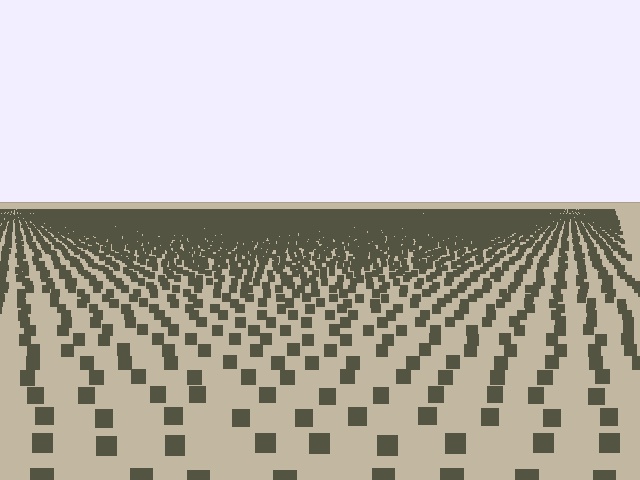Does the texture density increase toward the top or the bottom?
Density increases toward the top.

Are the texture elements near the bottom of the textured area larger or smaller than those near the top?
Larger. Near the bottom, elements are closer to the viewer and appear at a bigger on-screen size.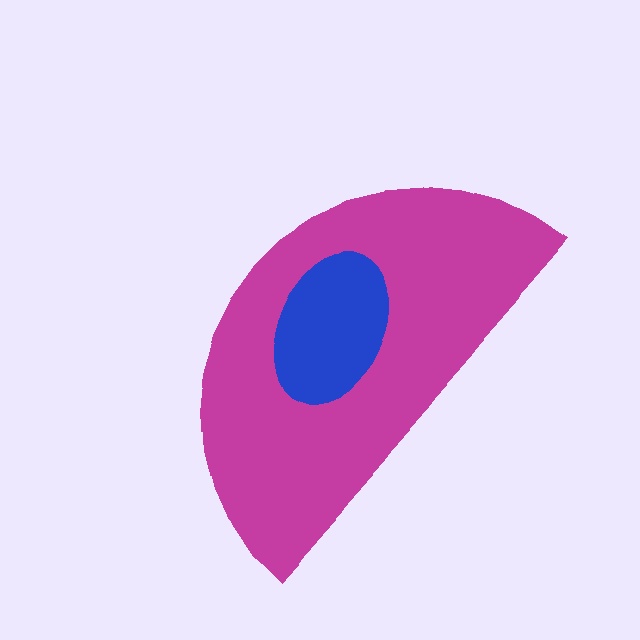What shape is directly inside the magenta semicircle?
The blue ellipse.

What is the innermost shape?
The blue ellipse.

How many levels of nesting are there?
2.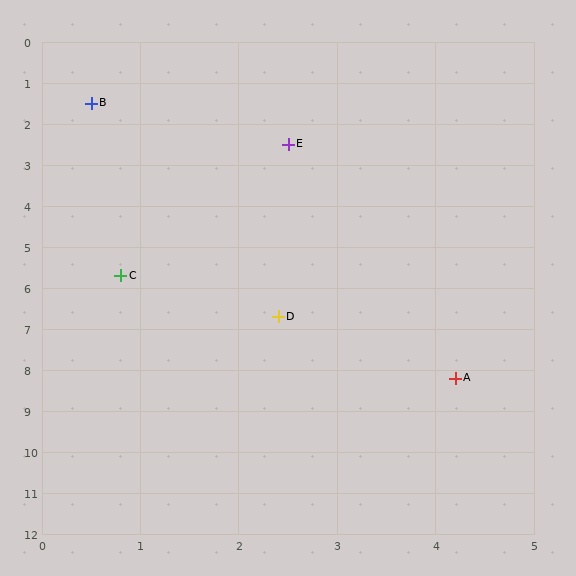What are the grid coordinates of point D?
Point D is at approximately (2.4, 6.7).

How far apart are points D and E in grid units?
Points D and E are about 4.2 grid units apart.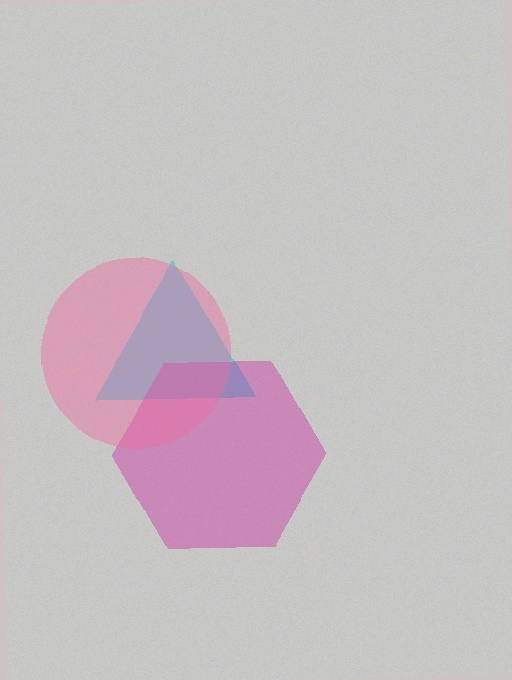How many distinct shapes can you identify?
There are 3 distinct shapes: a cyan triangle, a magenta hexagon, a pink circle.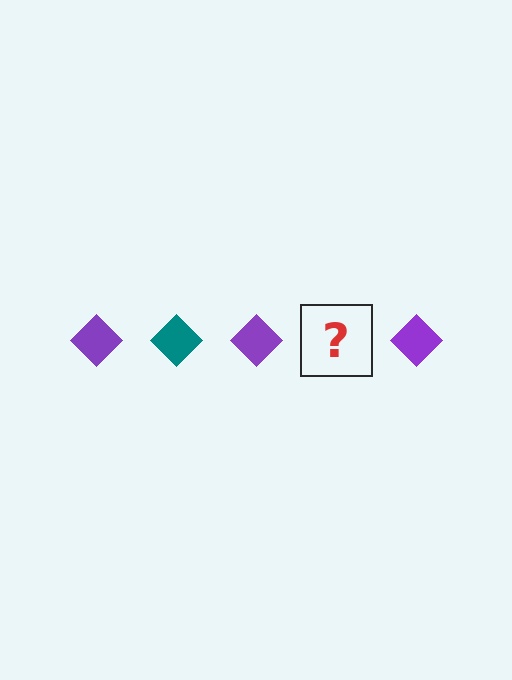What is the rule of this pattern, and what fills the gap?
The rule is that the pattern cycles through purple, teal diamonds. The gap should be filled with a teal diamond.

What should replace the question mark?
The question mark should be replaced with a teal diamond.